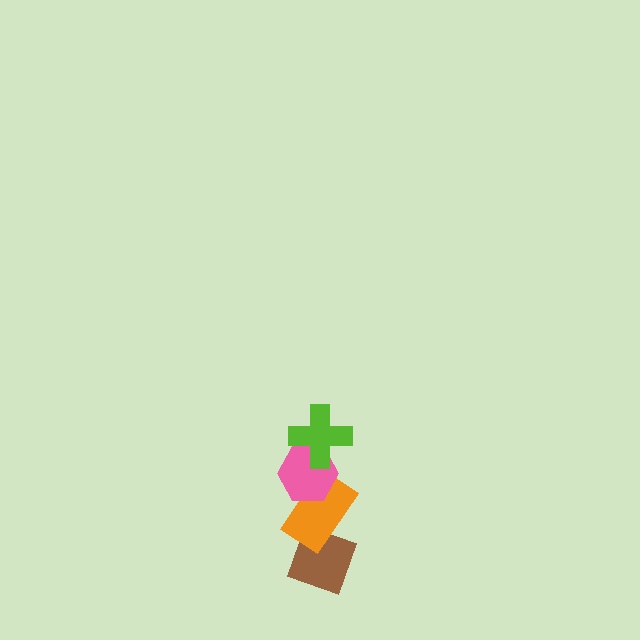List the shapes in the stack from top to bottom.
From top to bottom: the lime cross, the pink hexagon, the orange rectangle, the brown diamond.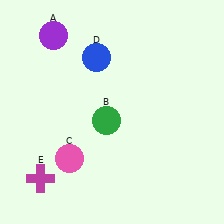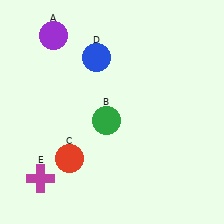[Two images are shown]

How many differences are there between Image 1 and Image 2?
There is 1 difference between the two images.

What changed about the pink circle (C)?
In Image 1, C is pink. In Image 2, it changed to red.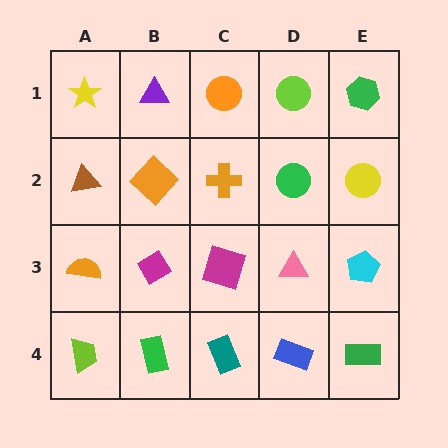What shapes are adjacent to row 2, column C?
An orange circle (row 1, column C), a magenta square (row 3, column C), an orange diamond (row 2, column B), a green circle (row 2, column D).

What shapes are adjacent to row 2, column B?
A purple triangle (row 1, column B), a magenta diamond (row 3, column B), a brown triangle (row 2, column A), an orange cross (row 2, column C).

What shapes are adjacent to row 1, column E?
A yellow circle (row 2, column E), a lime circle (row 1, column D).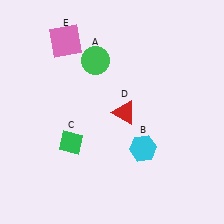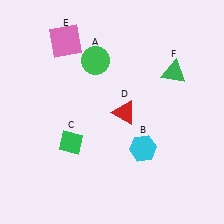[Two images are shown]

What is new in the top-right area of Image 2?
A green triangle (F) was added in the top-right area of Image 2.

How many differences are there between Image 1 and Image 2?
There is 1 difference between the two images.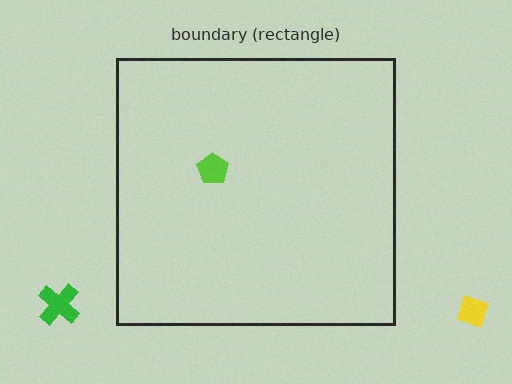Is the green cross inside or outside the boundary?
Outside.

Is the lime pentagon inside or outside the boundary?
Inside.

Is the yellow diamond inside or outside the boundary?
Outside.